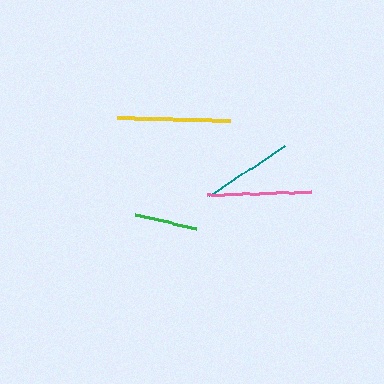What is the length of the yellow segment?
The yellow segment is approximately 112 pixels long.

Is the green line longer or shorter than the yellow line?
The yellow line is longer than the green line.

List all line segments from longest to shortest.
From longest to shortest: yellow, pink, teal, green.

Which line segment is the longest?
The yellow line is the longest at approximately 112 pixels.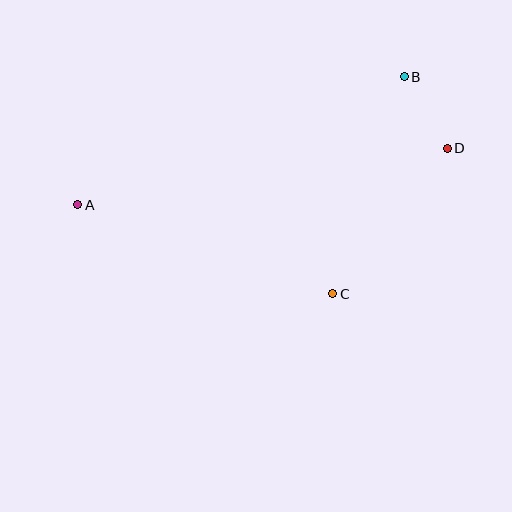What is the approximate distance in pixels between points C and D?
The distance between C and D is approximately 185 pixels.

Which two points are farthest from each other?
Points A and D are farthest from each other.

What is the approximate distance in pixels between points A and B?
The distance between A and B is approximately 351 pixels.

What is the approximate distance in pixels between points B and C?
The distance between B and C is approximately 229 pixels.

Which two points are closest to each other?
Points B and D are closest to each other.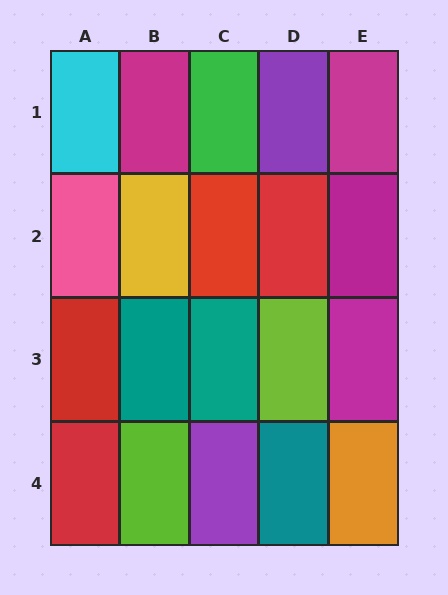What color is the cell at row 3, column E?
Magenta.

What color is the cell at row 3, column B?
Teal.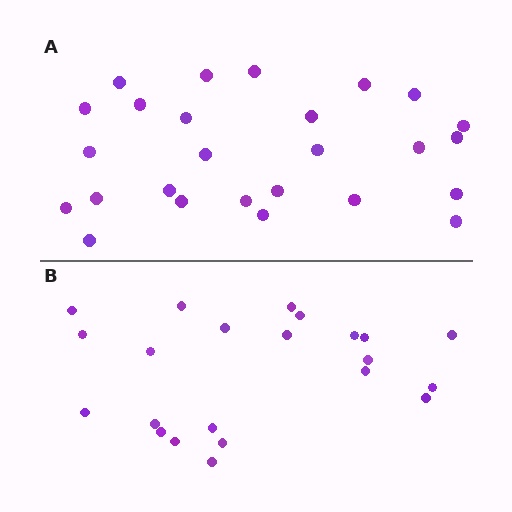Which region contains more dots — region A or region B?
Region A (the top region) has more dots.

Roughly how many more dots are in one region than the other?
Region A has about 4 more dots than region B.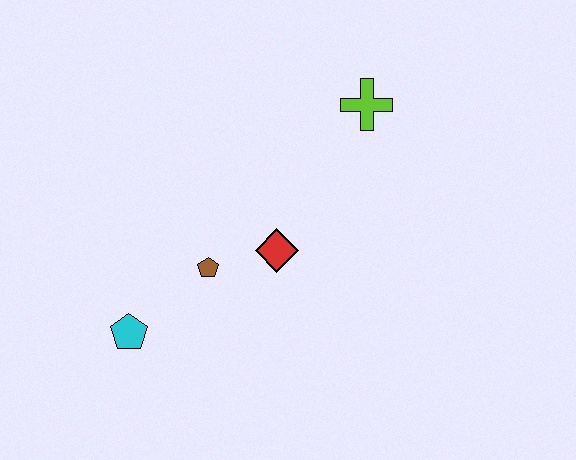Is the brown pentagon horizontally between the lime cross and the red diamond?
No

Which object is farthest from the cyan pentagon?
The lime cross is farthest from the cyan pentagon.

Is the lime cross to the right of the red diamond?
Yes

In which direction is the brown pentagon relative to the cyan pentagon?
The brown pentagon is to the right of the cyan pentagon.